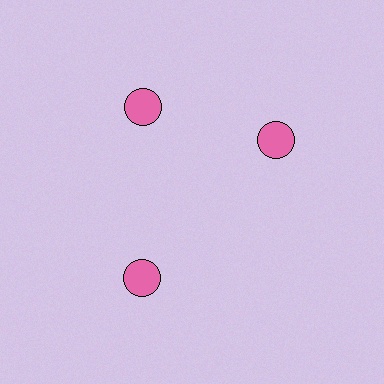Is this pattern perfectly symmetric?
No. The 3 pink circles are arranged in a ring, but one element near the 3 o'clock position is rotated out of alignment along the ring, breaking the 3-fold rotational symmetry.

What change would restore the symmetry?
The symmetry would be restored by rotating it back into even spacing with its neighbors so that all 3 circles sit at equal angles and equal distance from the center.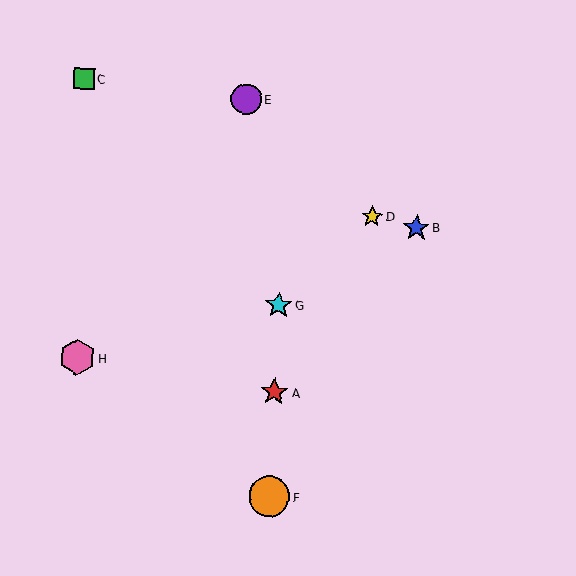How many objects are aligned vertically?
3 objects (A, F, G) are aligned vertically.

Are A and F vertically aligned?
Yes, both are at x≈274.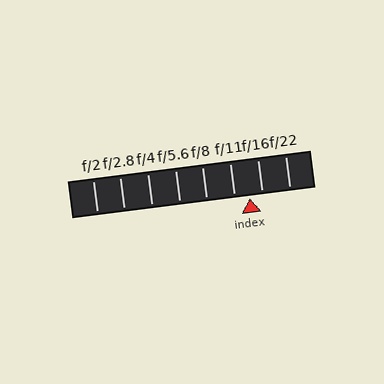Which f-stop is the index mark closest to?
The index mark is closest to f/16.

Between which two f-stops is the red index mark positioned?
The index mark is between f/11 and f/16.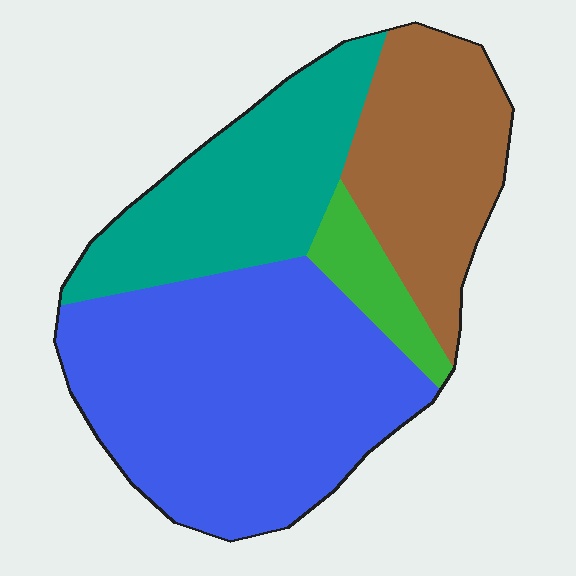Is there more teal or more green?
Teal.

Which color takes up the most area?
Blue, at roughly 45%.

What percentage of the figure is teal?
Teal takes up about one quarter (1/4) of the figure.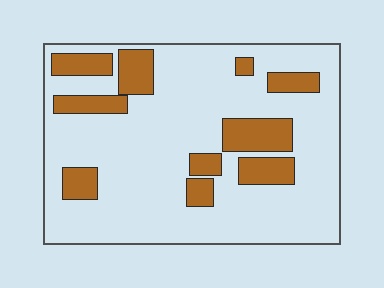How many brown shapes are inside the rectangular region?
10.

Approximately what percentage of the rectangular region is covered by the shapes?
Approximately 20%.